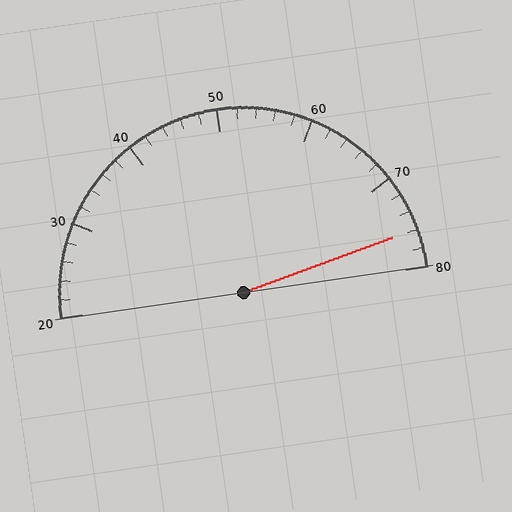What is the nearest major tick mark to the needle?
The nearest major tick mark is 80.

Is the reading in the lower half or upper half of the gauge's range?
The reading is in the upper half of the range (20 to 80).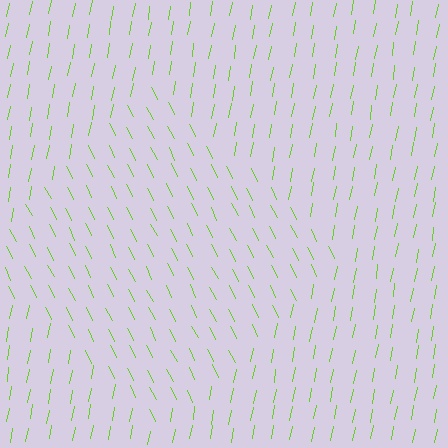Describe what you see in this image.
The image is filled with small lime line segments. A diamond region in the image has lines oriented differently from the surrounding lines, creating a visible texture boundary.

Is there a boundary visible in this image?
Yes, there is a texture boundary formed by a change in line orientation.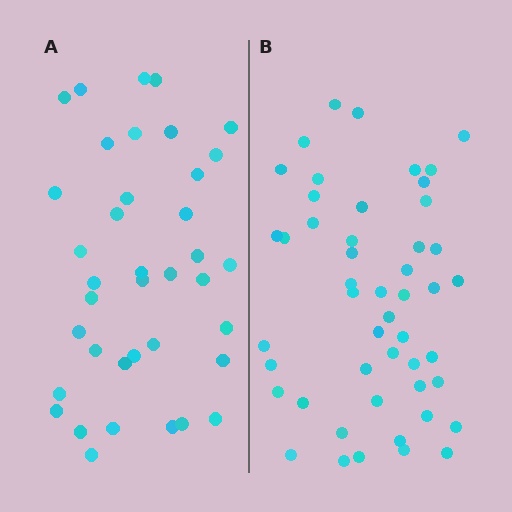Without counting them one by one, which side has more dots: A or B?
Region B (the right region) has more dots.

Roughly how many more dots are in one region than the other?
Region B has roughly 12 or so more dots than region A.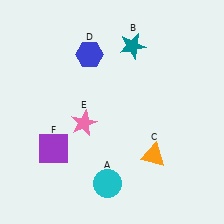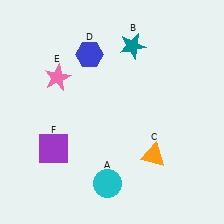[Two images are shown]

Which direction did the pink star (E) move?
The pink star (E) moved up.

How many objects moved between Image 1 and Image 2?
1 object moved between the two images.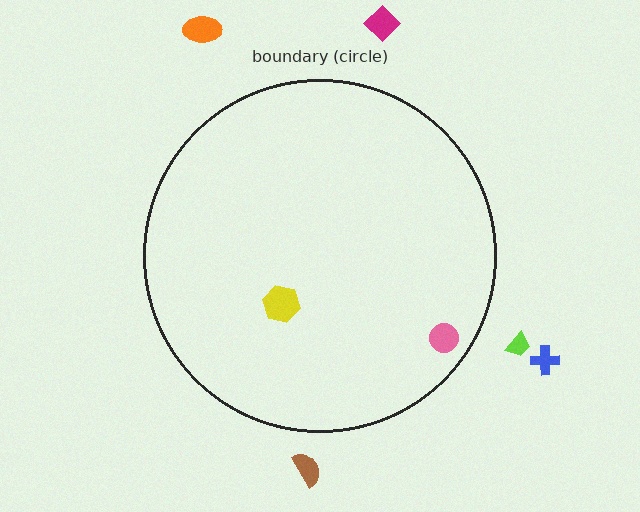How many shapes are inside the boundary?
2 inside, 5 outside.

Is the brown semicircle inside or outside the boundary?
Outside.